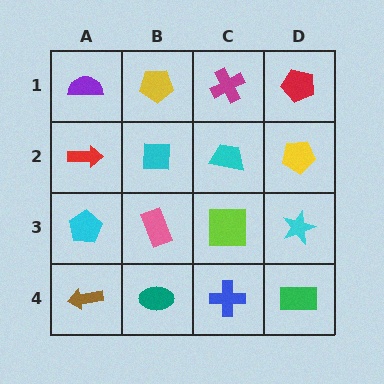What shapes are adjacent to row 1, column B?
A cyan square (row 2, column B), a purple semicircle (row 1, column A), a magenta cross (row 1, column C).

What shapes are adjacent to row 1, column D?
A yellow pentagon (row 2, column D), a magenta cross (row 1, column C).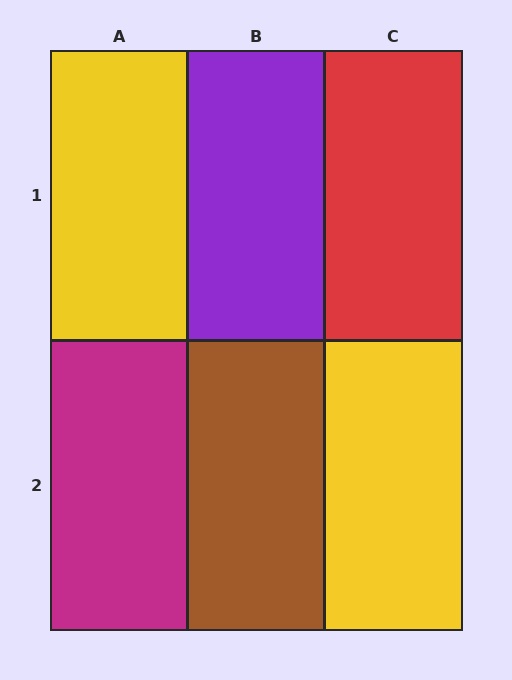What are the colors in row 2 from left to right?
Magenta, brown, yellow.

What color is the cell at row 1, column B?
Purple.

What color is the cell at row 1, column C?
Red.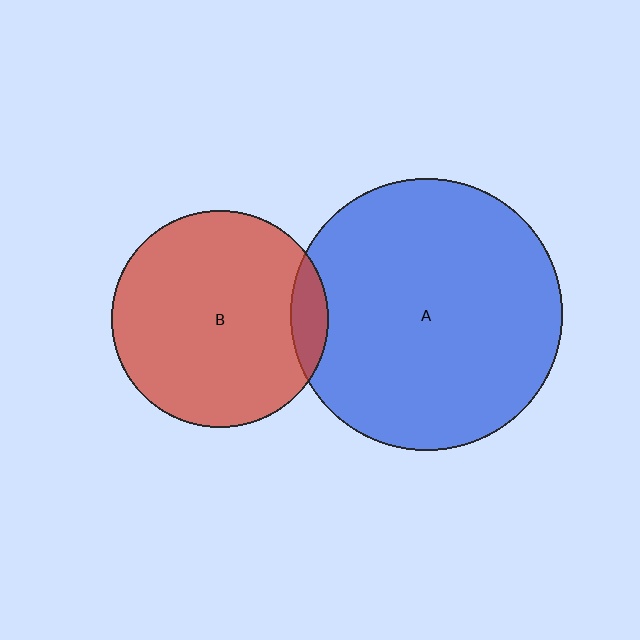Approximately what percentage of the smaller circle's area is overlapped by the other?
Approximately 10%.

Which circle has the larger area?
Circle A (blue).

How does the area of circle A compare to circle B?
Approximately 1.6 times.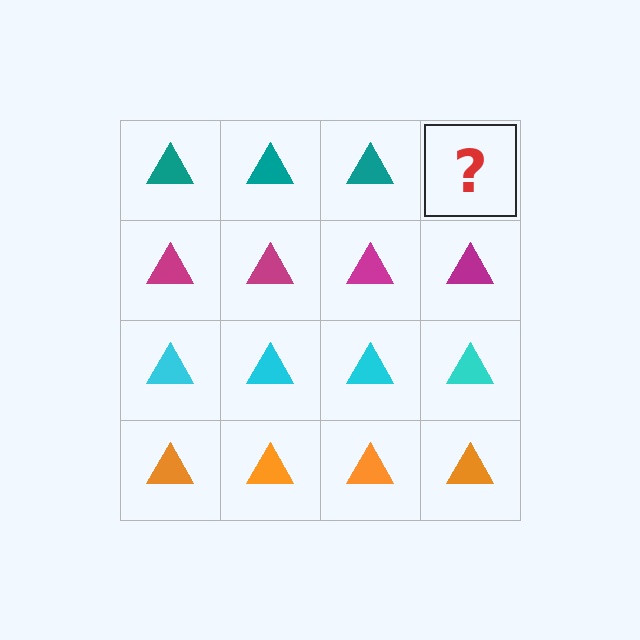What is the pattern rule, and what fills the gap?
The rule is that each row has a consistent color. The gap should be filled with a teal triangle.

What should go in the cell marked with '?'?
The missing cell should contain a teal triangle.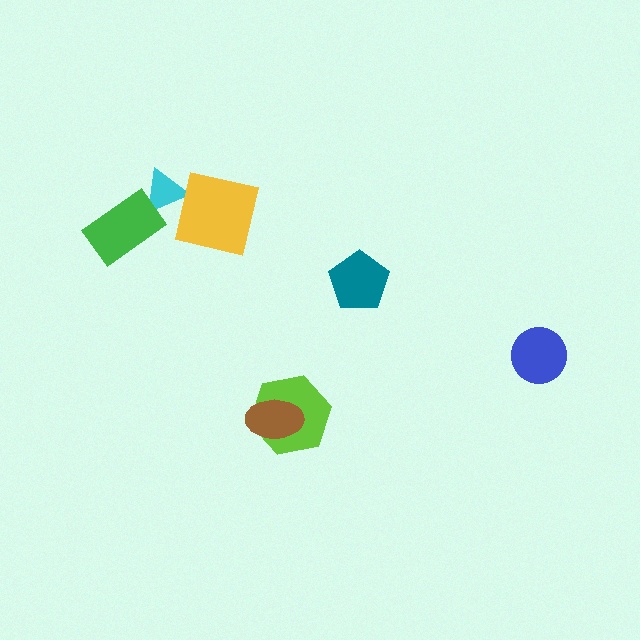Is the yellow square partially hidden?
No, no other shape covers it.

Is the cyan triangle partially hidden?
Yes, it is partially covered by another shape.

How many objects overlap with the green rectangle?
1 object overlaps with the green rectangle.